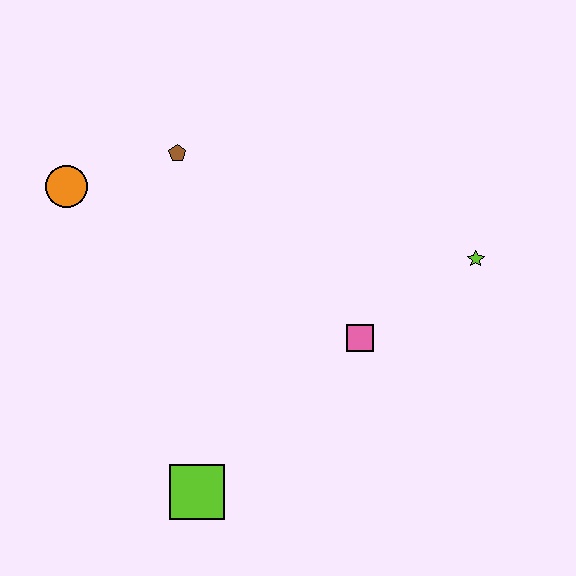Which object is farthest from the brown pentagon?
The lime square is farthest from the brown pentagon.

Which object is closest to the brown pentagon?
The orange circle is closest to the brown pentagon.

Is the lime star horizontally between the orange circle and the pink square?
No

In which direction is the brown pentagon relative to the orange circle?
The brown pentagon is to the right of the orange circle.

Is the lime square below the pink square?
Yes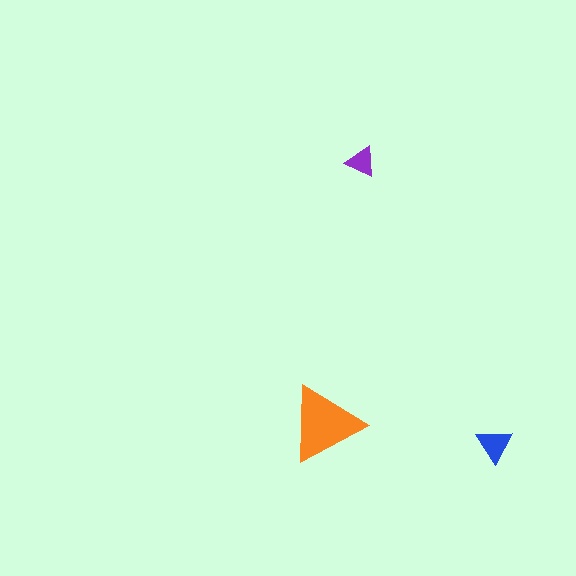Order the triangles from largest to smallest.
the orange one, the blue one, the purple one.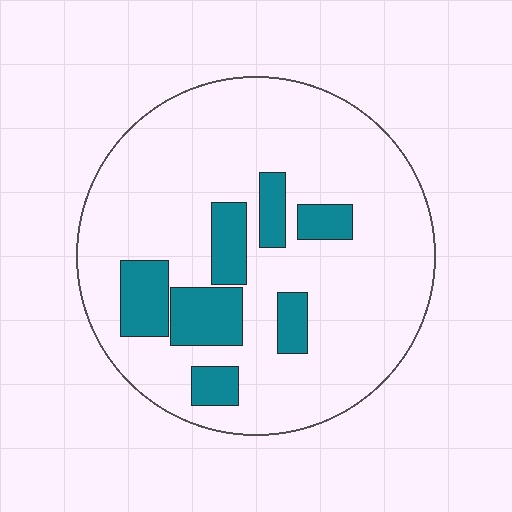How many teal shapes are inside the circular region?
7.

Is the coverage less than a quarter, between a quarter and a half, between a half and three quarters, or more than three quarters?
Less than a quarter.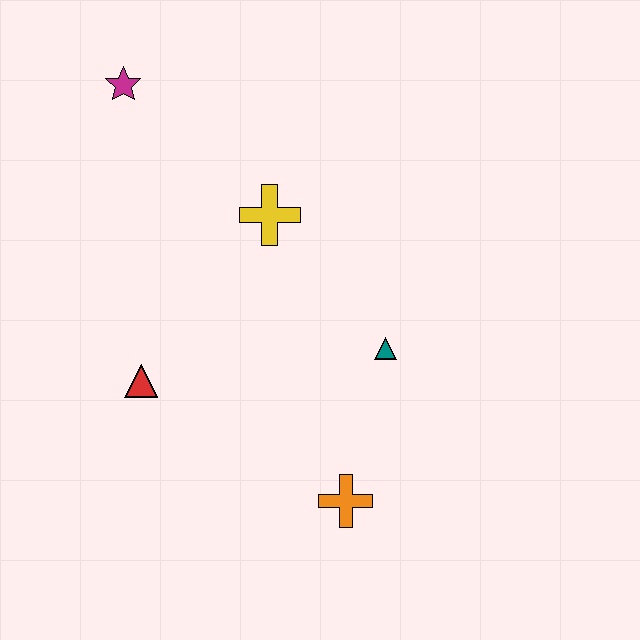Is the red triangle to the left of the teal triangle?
Yes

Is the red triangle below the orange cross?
No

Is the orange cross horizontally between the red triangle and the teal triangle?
Yes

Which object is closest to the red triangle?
The yellow cross is closest to the red triangle.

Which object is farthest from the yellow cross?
The orange cross is farthest from the yellow cross.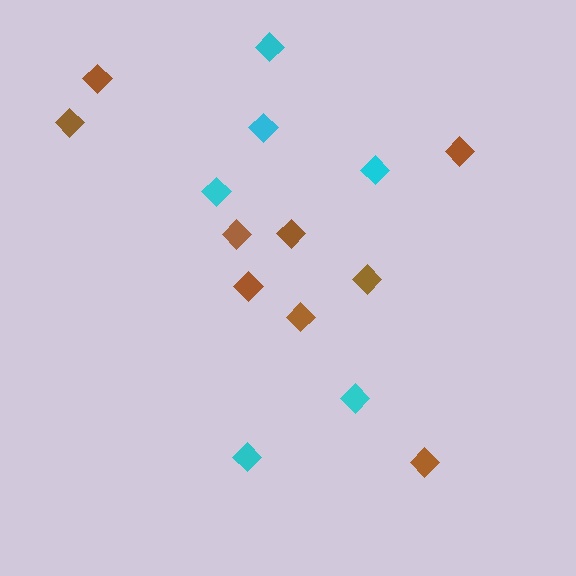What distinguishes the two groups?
There are 2 groups: one group of brown diamonds (9) and one group of cyan diamonds (6).